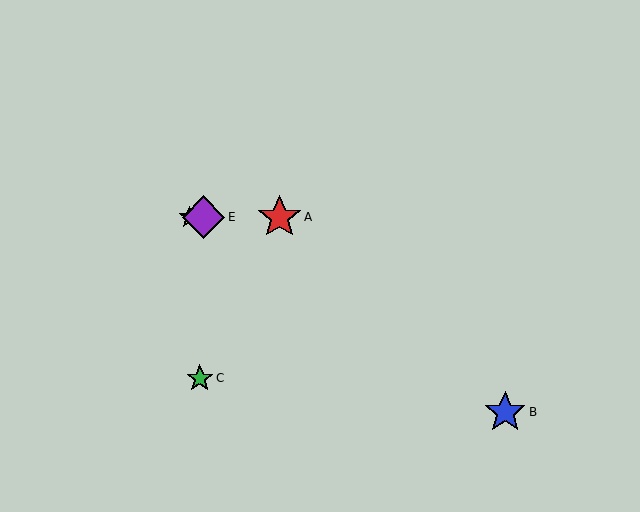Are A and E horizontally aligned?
Yes, both are at y≈217.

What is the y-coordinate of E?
Object E is at y≈217.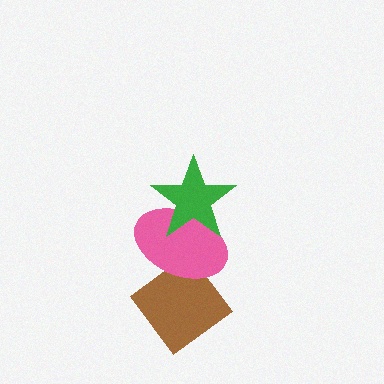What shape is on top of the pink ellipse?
The green star is on top of the pink ellipse.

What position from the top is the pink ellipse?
The pink ellipse is 2nd from the top.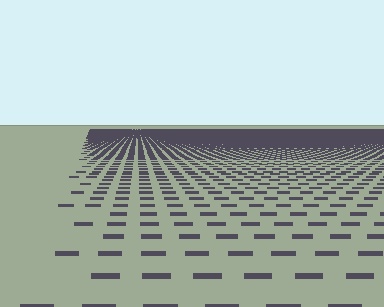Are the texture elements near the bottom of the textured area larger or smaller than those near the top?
Larger. Near the bottom, elements are closer to the viewer and appear at a bigger on-screen size.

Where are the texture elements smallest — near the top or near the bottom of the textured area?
Near the top.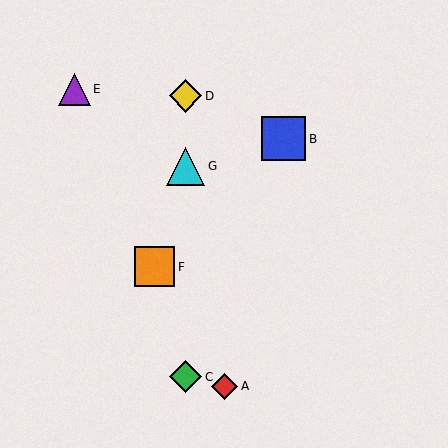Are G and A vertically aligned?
No, G is at x≈186 and A is at x≈225.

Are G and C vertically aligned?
Yes, both are at x≈186.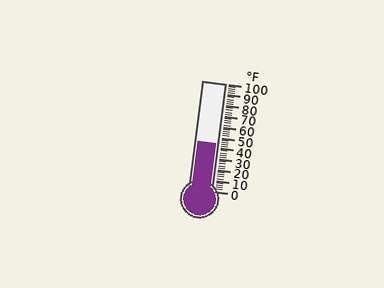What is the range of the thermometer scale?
The thermometer scale ranges from 0°F to 100°F.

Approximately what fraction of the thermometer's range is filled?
The thermometer is filled to approximately 45% of its range.